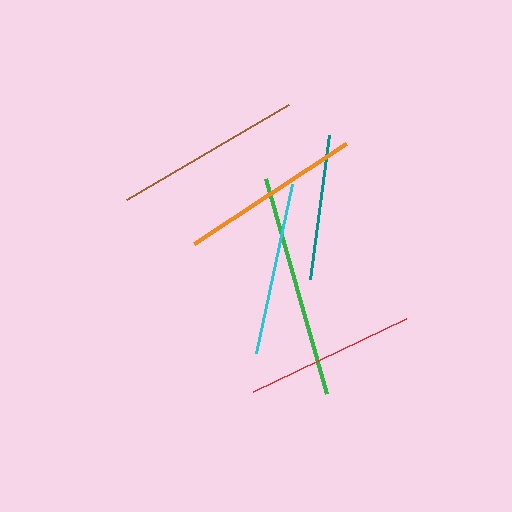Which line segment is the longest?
The green line is the longest at approximately 224 pixels.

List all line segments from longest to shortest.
From longest to shortest: green, brown, orange, cyan, red, teal.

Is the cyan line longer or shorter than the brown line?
The brown line is longer than the cyan line.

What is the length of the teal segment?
The teal segment is approximately 145 pixels long.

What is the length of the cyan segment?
The cyan segment is approximately 173 pixels long.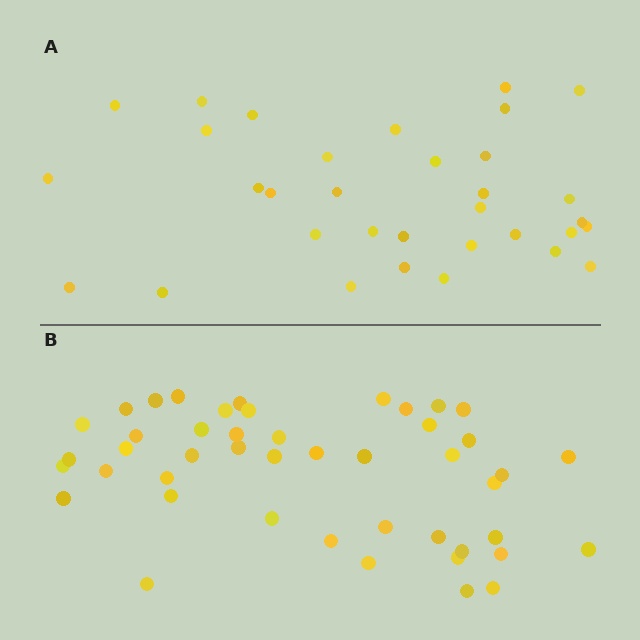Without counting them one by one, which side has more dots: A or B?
Region B (the bottom region) has more dots.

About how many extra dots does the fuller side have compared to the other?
Region B has approximately 15 more dots than region A.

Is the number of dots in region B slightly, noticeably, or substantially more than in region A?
Region B has noticeably more, but not dramatically so. The ratio is roughly 1.4 to 1.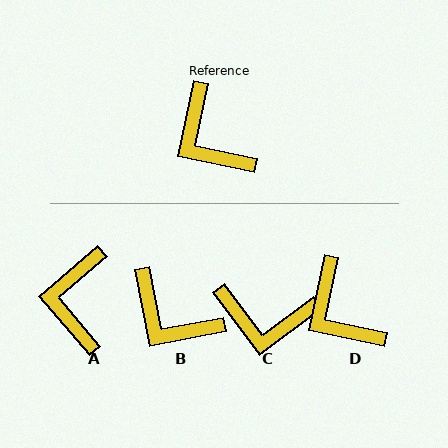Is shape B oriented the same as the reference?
No, it is off by about 22 degrees.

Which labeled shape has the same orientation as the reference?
D.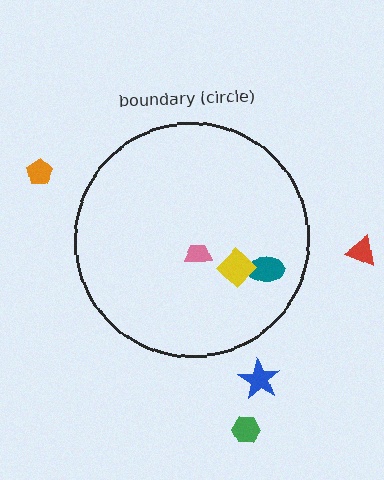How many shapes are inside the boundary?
3 inside, 4 outside.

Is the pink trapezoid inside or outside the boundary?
Inside.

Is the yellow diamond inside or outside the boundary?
Inside.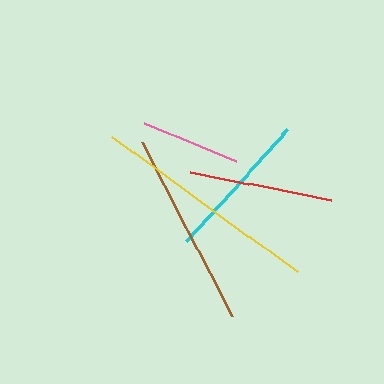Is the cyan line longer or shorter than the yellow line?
The yellow line is longer than the cyan line.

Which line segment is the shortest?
The pink line is the shortest at approximately 99 pixels.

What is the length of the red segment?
The red segment is approximately 144 pixels long.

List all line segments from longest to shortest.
From longest to shortest: yellow, brown, cyan, red, pink.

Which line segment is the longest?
The yellow line is the longest at approximately 230 pixels.